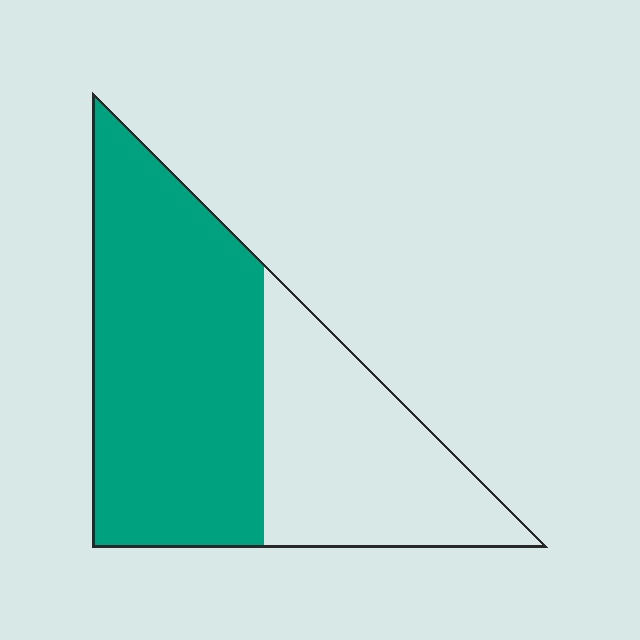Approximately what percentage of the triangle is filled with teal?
Approximately 60%.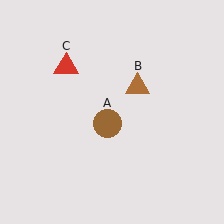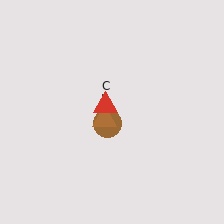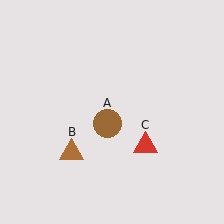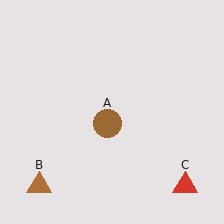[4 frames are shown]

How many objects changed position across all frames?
2 objects changed position: brown triangle (object B), red triangle (object C).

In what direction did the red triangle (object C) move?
The red triangle (object C) moved down and to the right.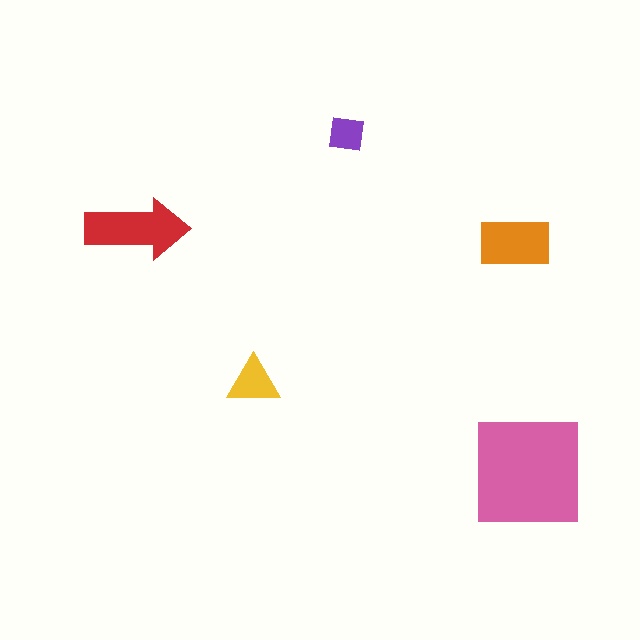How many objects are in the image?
There are 5 objects in the image.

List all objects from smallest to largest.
The purple square, the yellow triangle, the orange rectangle, the red arrow, the pink square.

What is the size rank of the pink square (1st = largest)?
1st.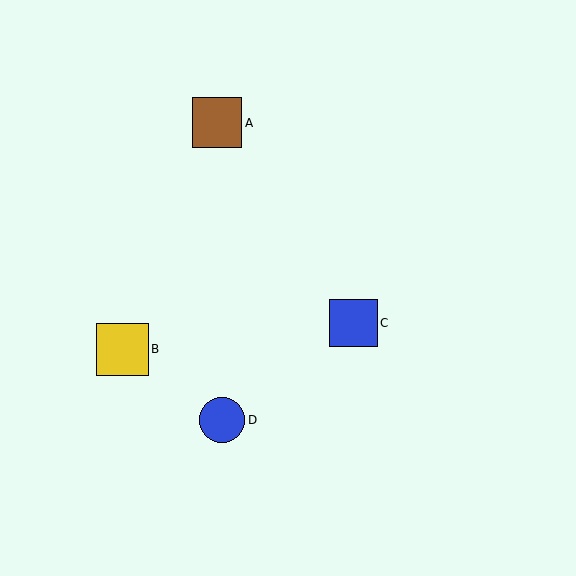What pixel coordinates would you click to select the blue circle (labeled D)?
Click at (222, 420) to select the blue circle D.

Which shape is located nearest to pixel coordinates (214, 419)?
The blue circle (labeled D) at (222, 420) is nearest to that location.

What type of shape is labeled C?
Shape C is a blue square.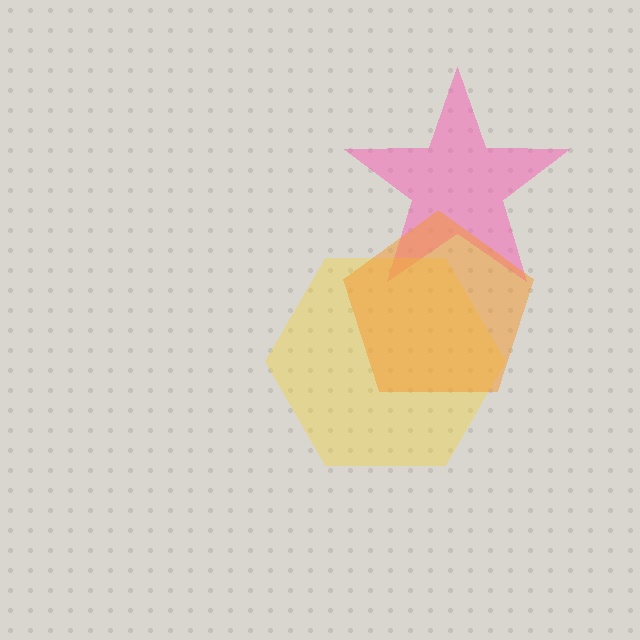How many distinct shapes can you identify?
There are 3 distinct shapes: a pink star, a yellow hexagon, an orange pentagon.